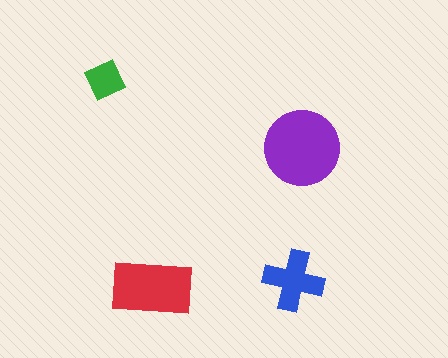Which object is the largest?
The purple circle.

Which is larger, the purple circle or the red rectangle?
The purple circle.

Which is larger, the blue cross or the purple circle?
The purple circle.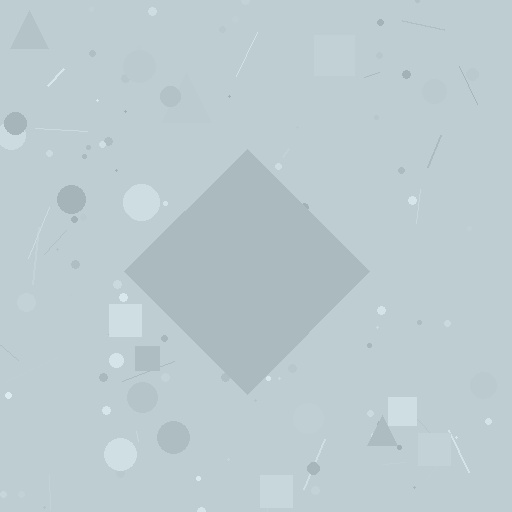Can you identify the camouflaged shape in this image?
The camouflaged shape is a diamond.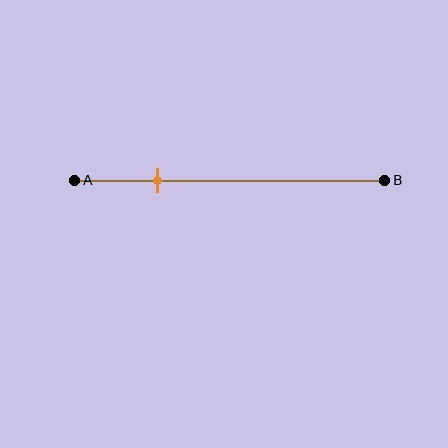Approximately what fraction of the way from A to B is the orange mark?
The orange mark is approximately 25% of the way from A to B.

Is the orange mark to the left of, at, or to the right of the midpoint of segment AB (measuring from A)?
The orange mark is to the left of the midpoint of segment AB.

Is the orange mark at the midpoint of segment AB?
No, the mark is at about 25% from A, not at the 50% midpoint.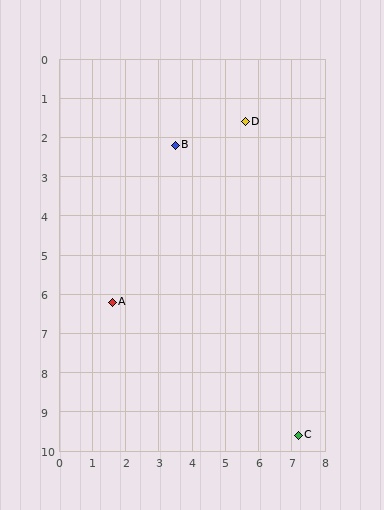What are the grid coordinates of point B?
Point B is at approximately (3.5, 2.2).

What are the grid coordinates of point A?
Point A is at approximately (1.6, 6.2).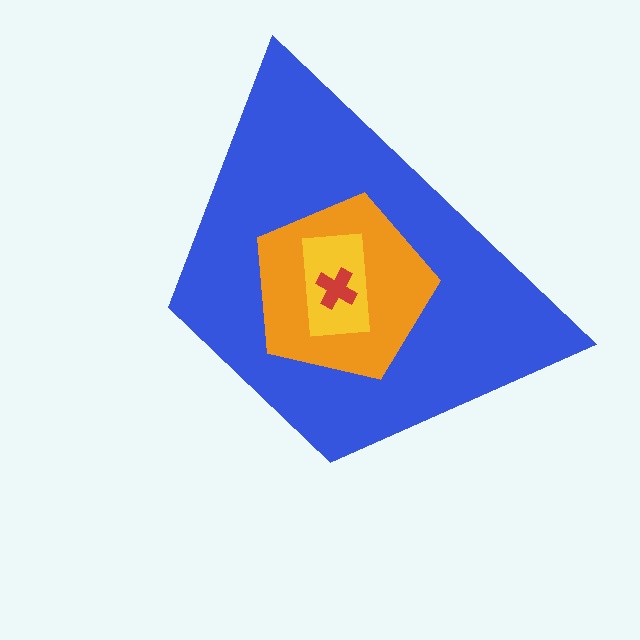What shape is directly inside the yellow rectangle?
The red cross.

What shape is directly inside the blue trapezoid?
The orange pentagon.